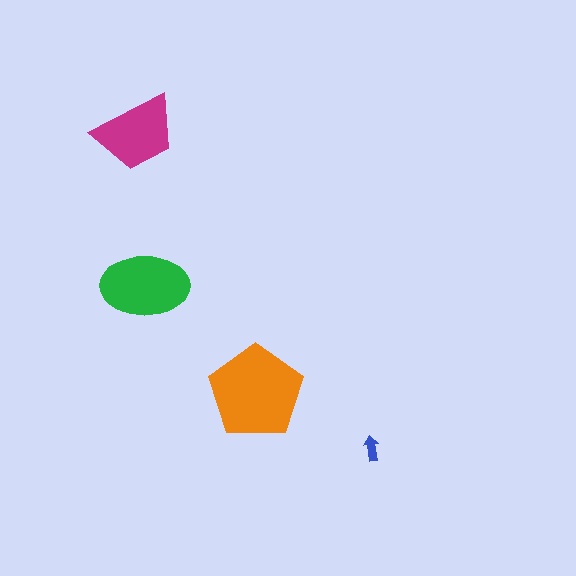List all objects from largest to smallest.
The orange pentagon, the green ellipse, the magenta trapezoid, the blue arrow.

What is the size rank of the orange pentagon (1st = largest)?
1st.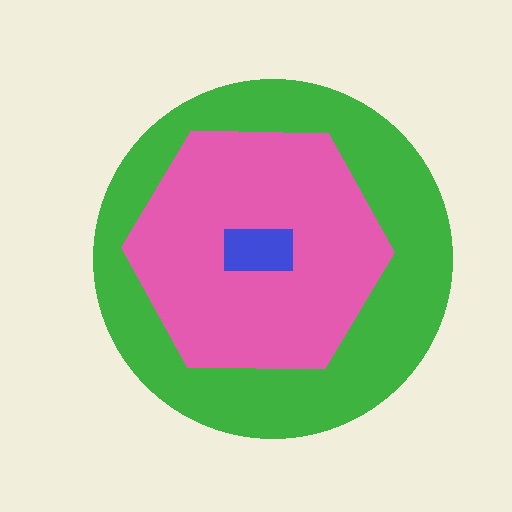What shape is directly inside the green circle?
The pink hexagon.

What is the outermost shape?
The green circle.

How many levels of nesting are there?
3.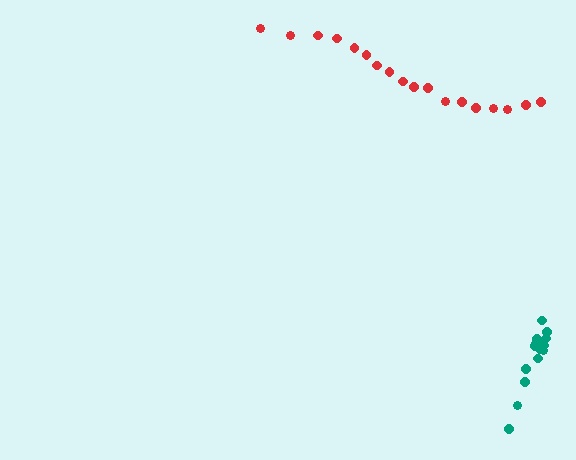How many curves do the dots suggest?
There are 2 distinct paths.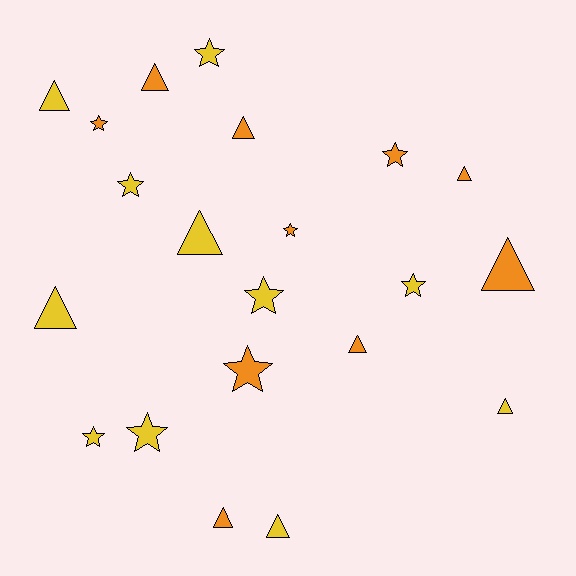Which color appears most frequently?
Yellow, with 11 objects.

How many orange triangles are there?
There are 6 orange triangles.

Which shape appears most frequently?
Triangle, with 11 objects.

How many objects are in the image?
There are 21 objects.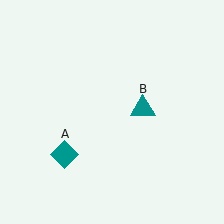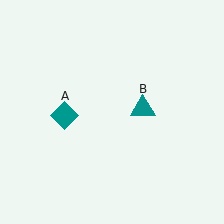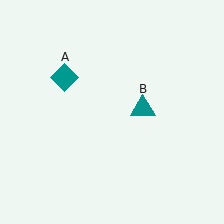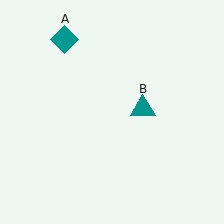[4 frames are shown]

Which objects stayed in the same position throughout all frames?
Teal triangle (object B) remained stationary.